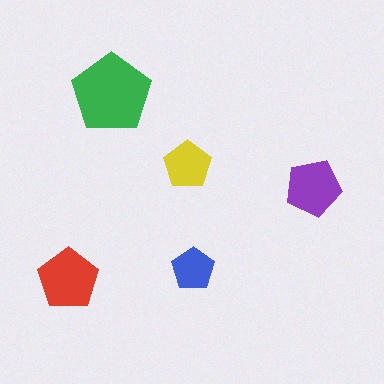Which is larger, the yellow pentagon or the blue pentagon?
The yellow one.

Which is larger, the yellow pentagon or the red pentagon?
The red one.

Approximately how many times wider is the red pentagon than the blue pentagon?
About 1.5 times wider.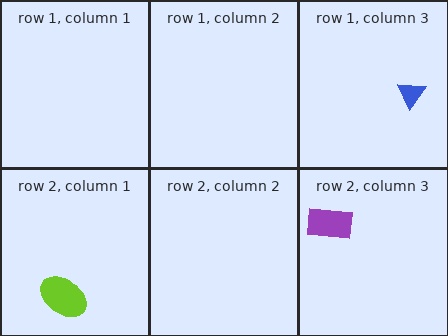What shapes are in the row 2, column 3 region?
The purple rectangle.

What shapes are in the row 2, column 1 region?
The lime ellipse.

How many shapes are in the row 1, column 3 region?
1.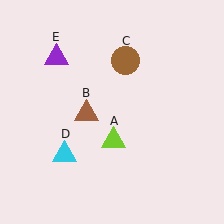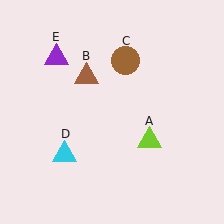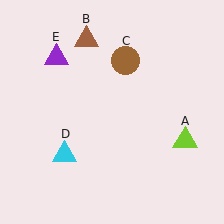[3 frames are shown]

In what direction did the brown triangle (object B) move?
The brown triangle (object B) moved up.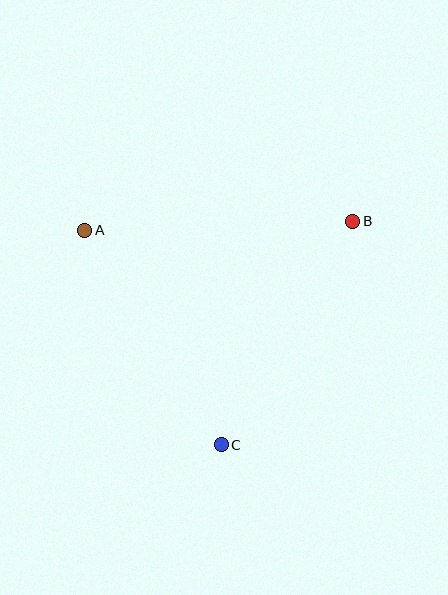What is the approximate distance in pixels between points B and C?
The distance between B and C is approximately 259 pixels.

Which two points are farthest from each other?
Points A and B are farthest from each other.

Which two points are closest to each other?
Points A and C are closest to each other.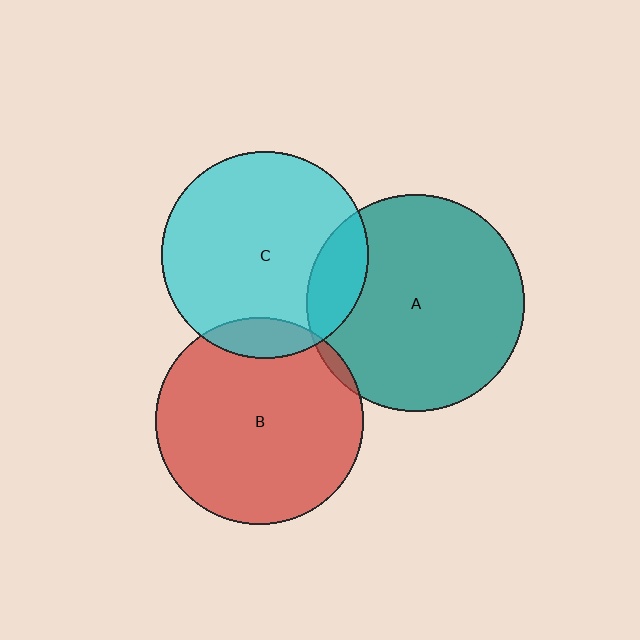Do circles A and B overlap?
Yes.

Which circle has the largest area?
Circle A (teal).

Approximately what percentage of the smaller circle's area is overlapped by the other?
Approximately 5%.